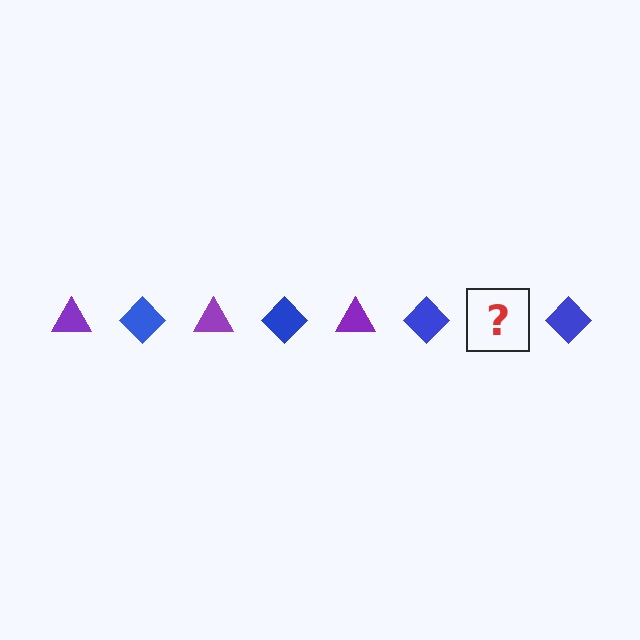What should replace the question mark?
The question mark should be replaced with a purple triangle.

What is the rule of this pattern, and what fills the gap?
The rule is that the pattern alternates between purple triangle and blue diamond. The gap should be filled with a purple triangle.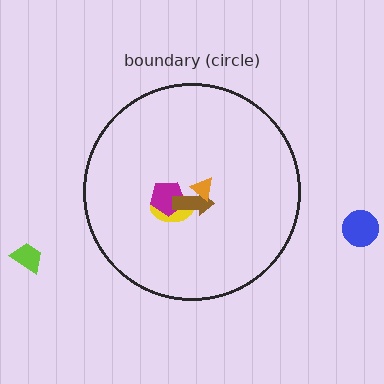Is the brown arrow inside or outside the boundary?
Inside.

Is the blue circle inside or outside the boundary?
Outside.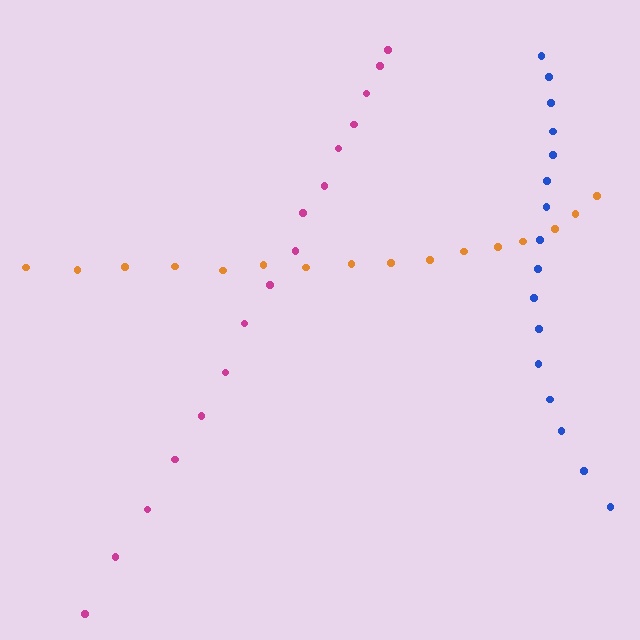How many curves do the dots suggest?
There are 3 distinct paths.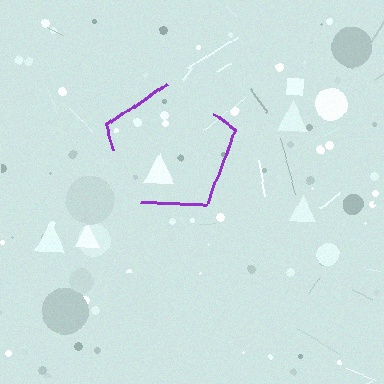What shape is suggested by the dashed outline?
The dashed outline suggests a pentagon.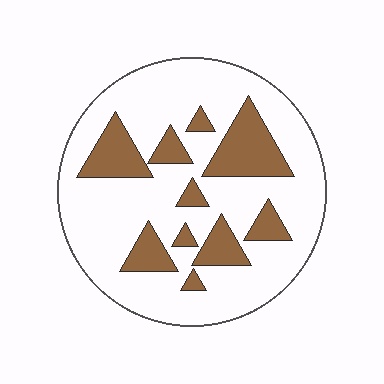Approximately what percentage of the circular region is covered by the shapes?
Approximately 25%.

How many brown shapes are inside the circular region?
10.